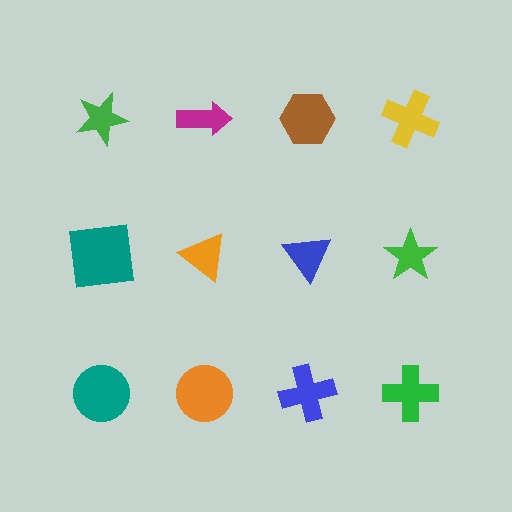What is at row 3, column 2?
An orange circle.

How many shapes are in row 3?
4 shapes.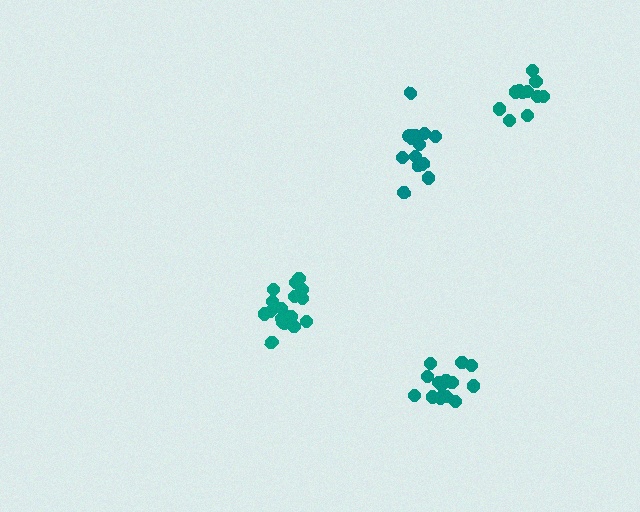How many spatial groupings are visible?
There are 4 spatial groupings.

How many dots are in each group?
Group 1: 17 dots, Group 2: 14 dots, Group 3: 11 dots, Group 4: 14 dots (56 total).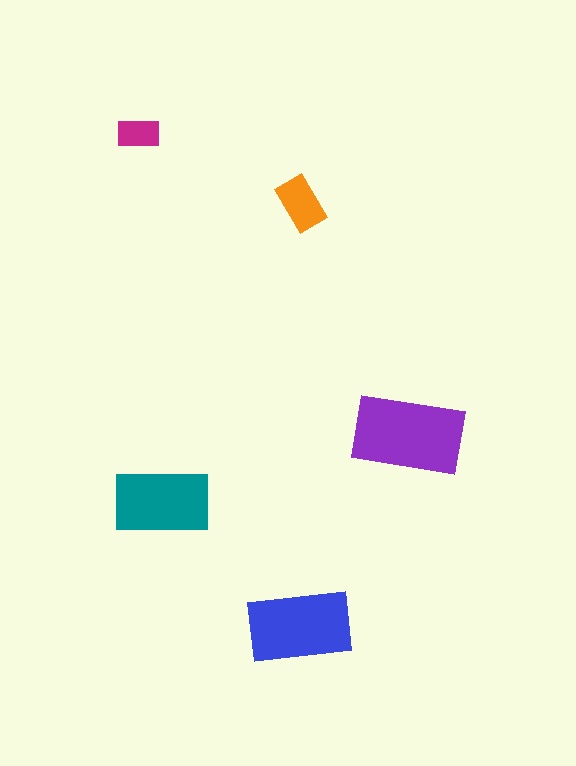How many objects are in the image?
There are 5 objects in the image.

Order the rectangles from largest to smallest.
the purple one, the blue one, the teal one, the orange one, the magenta one.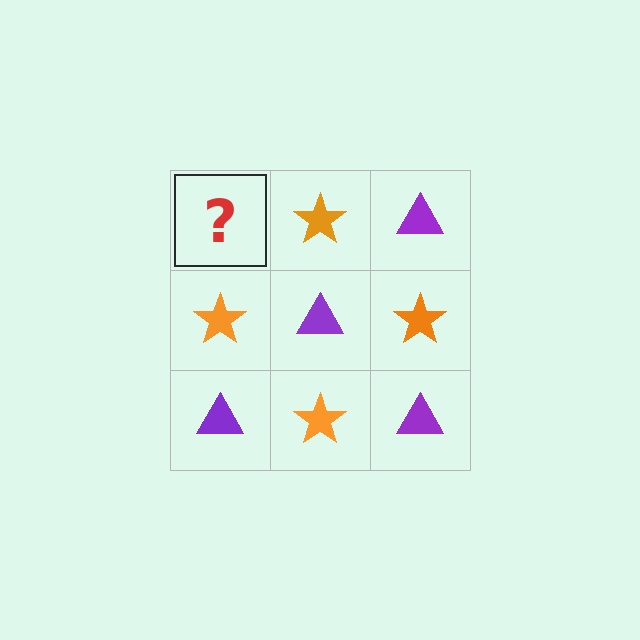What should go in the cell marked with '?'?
The missing cell should contain a purple triangle.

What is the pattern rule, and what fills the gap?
The rule is that it alternates purple triangle and orange star in a checkerboard pattern. The gap should be filled with a purple triangle.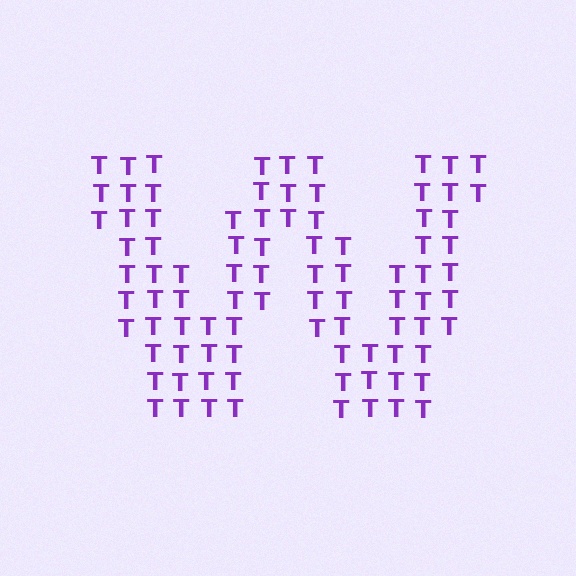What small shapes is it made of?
It is made of small letter T's.